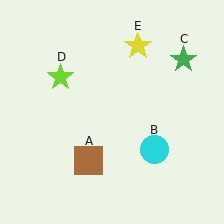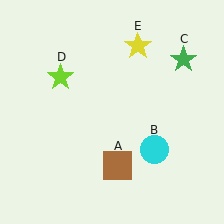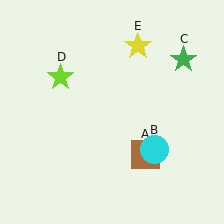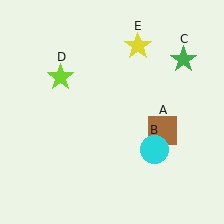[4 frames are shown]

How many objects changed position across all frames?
1 object changed position: brown square (object A).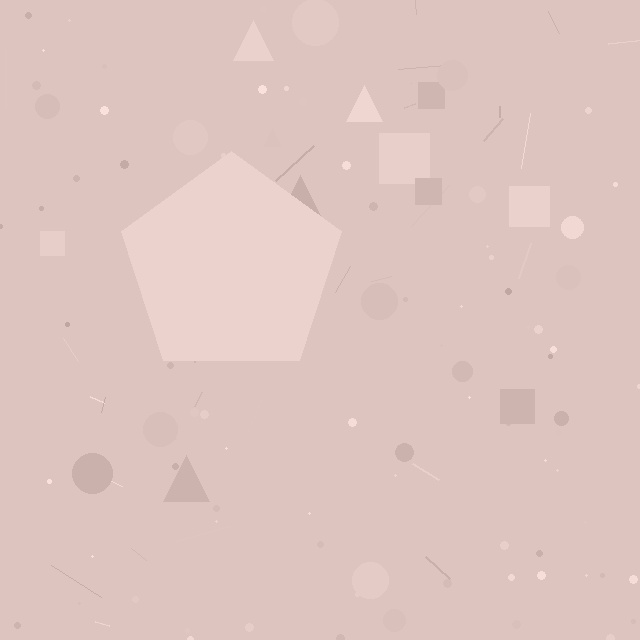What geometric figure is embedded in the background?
A pentagon is embedded in the background.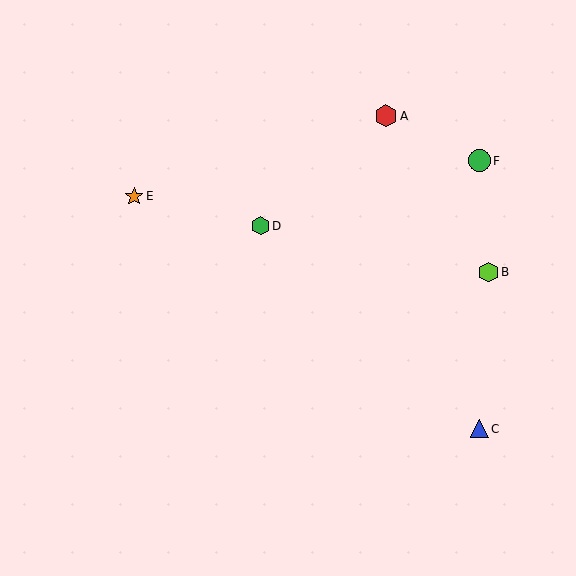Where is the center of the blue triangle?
The center of the blue triangle is at (479, 429).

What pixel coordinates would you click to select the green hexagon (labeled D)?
Click at (260, 226) to select the green hexagon D.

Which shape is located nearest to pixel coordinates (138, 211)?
The orange star (labeled E) at (134, 196) is nearest to that location.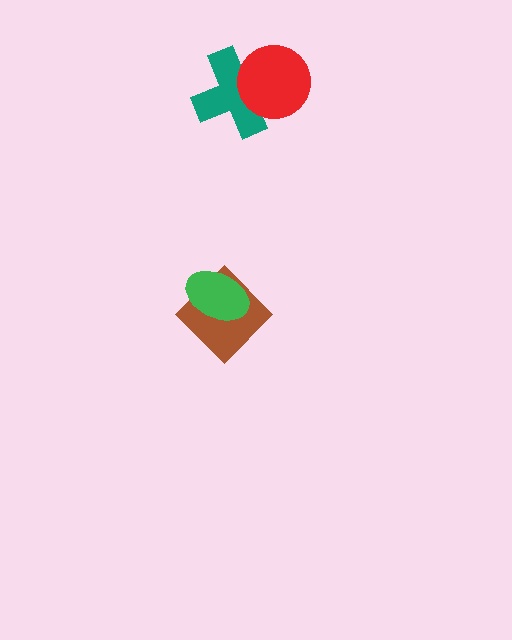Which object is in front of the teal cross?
The red circle is in front of the teal cross.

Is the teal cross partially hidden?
Yes, it is partially covered by another shape.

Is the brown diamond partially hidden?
Yes, it is partially covered by another shape.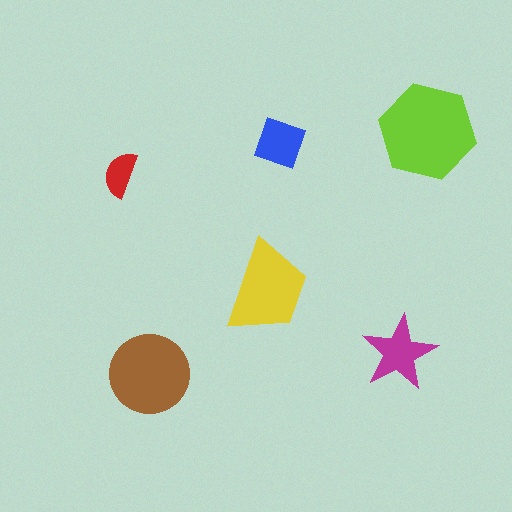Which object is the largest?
The lime hexagon.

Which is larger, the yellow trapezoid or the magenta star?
The yellow trapezoid.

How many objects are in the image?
There are 6 objects in the image.